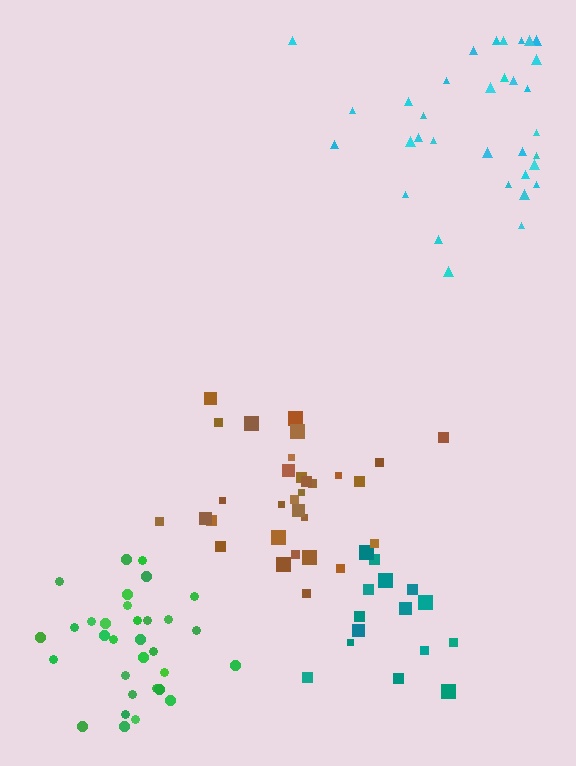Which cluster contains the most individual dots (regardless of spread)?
Cyan (35).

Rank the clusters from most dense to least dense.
brown, green, teal, cyan.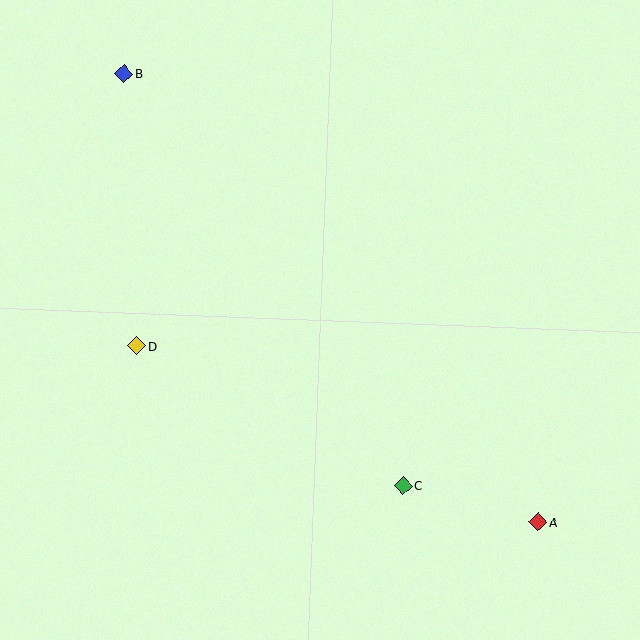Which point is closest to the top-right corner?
Point B is closest to the top-right corner.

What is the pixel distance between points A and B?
The distance between A and B is 611 pixels.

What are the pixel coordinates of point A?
Point A is at (538, 522).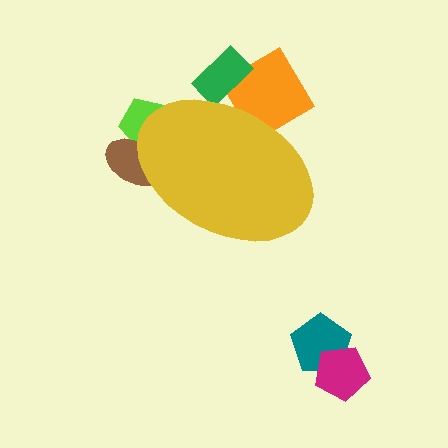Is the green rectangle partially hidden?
Yes, the green rectangle is partially hidden behind the yellow ellipse.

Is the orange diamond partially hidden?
Yes, the orange diamond is partially hidden behind the yellow ellipse.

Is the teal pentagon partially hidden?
No, the teal pentagon is fully visible.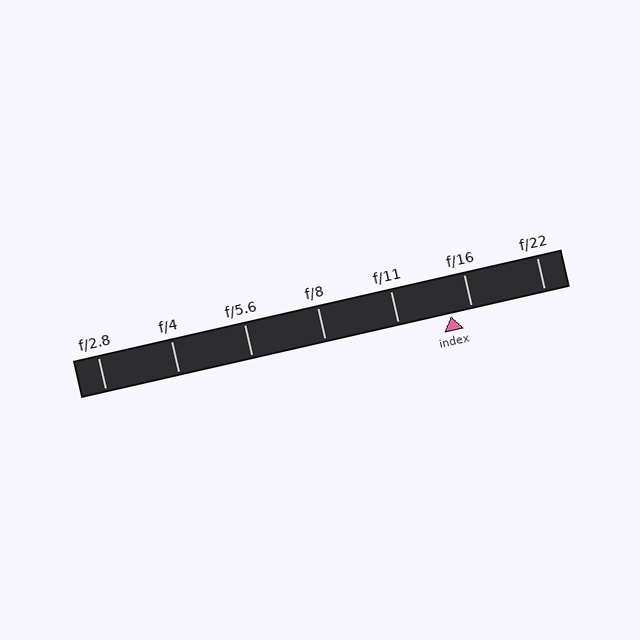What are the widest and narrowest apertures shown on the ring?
The widest aperture shown is f/2.8 and the narrowest is f/22.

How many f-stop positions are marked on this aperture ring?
There are 7 f-stop positions marked.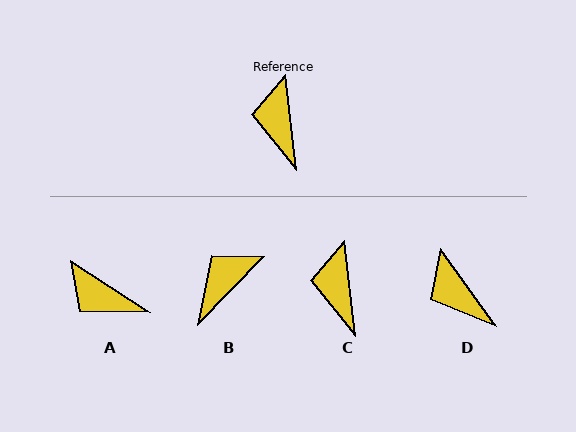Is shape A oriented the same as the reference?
No, it is off by about 50 degrees.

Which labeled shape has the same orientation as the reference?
C.